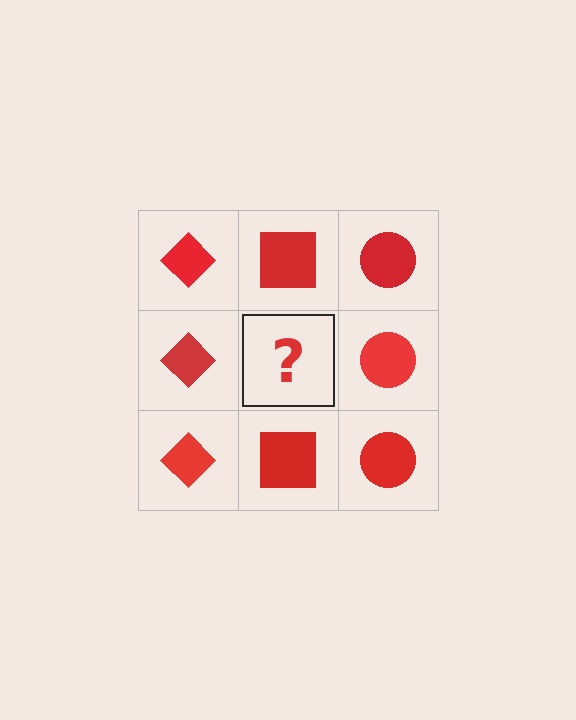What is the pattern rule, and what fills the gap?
The rule is that each column has a consistent shape. The gap should be filled with a red square.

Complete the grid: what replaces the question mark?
The question mark should be replaced with a red square.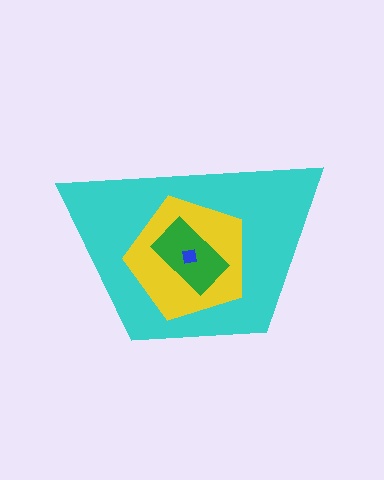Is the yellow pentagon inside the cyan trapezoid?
Yes.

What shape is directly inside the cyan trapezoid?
The yellow pentagon.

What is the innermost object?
The blue square.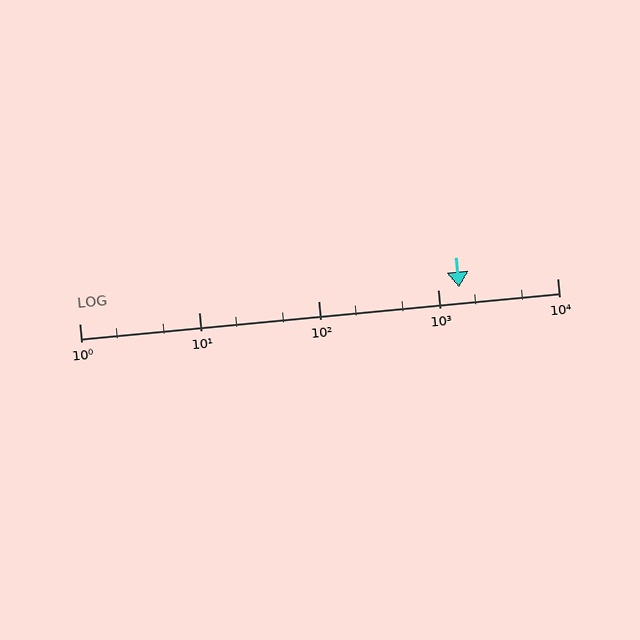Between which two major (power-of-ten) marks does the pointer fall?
The pointer is between 1000 and 10000.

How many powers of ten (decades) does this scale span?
The scale spans 4 decades, from 1 to 10000.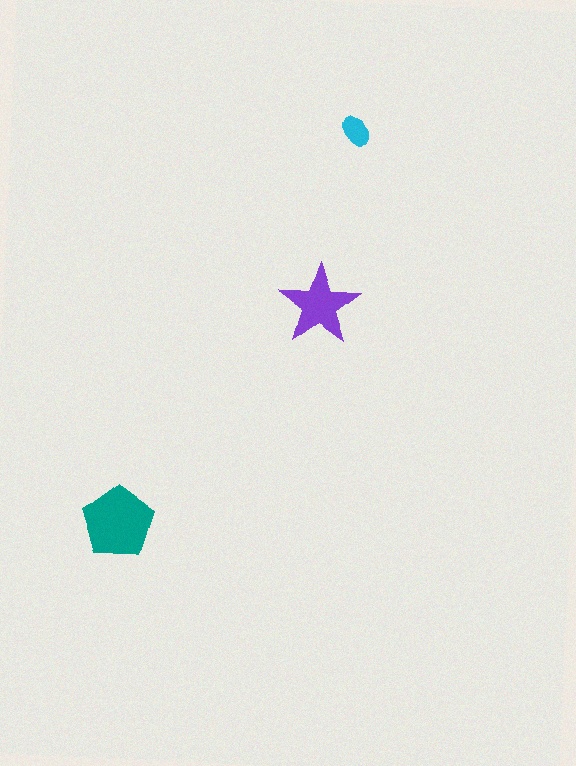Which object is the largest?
The teal pentagon.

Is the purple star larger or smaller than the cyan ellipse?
Larger.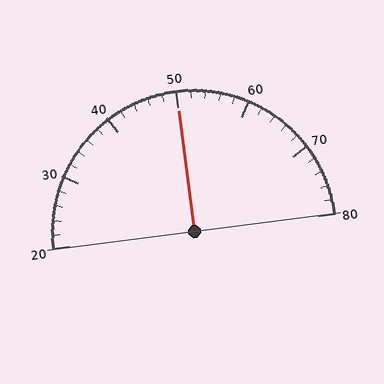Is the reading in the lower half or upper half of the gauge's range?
The reading is in the upper half of the range (20 to 80).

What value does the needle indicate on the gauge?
The needle indicates approximately 50.